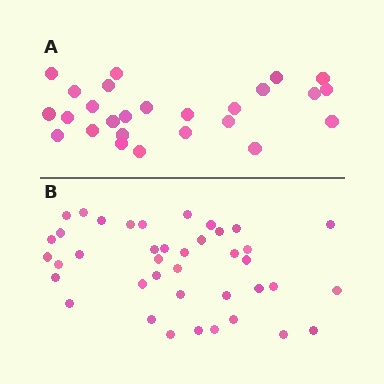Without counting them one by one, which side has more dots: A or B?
Region B (the bottom region) has more dots.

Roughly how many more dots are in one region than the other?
Region B has approximately 15 more dots than region A.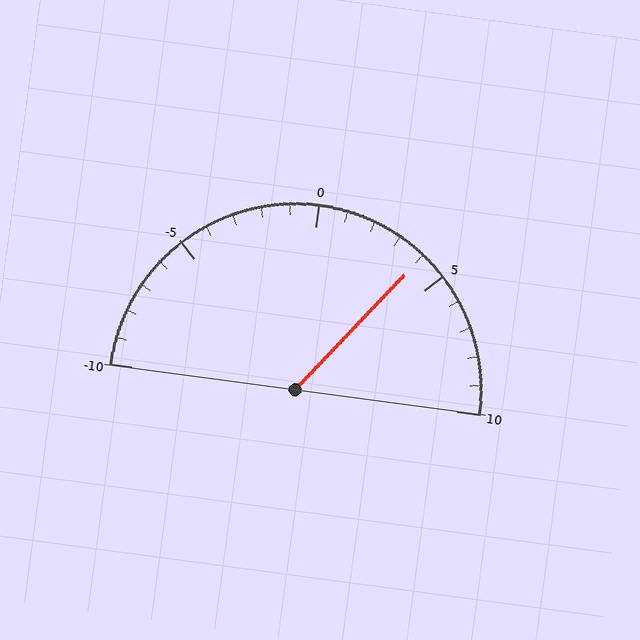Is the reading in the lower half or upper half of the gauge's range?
The reading is in the upper half of the range (-10 to 10).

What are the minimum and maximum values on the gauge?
The gauge ranges from -10 to 10.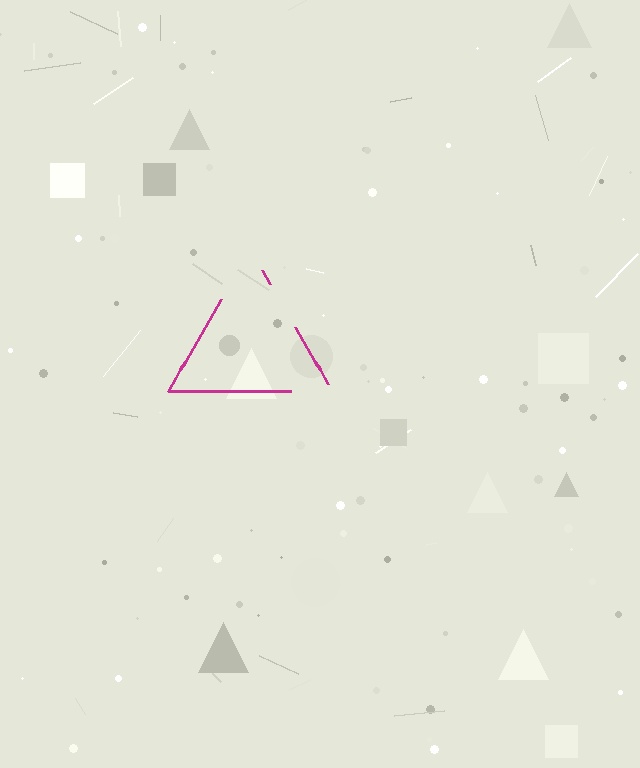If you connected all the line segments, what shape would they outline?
They would outline a triangle.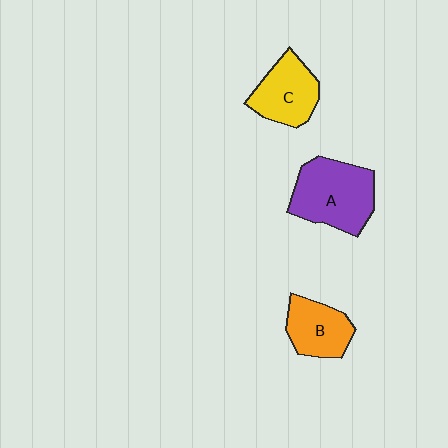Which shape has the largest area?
Shape A (purple).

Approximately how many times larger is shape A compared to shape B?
Approximately 1.6 times.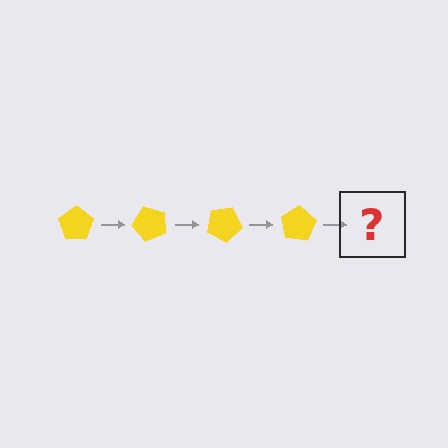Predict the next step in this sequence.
The next step is a yellow pentagon rotated 200 degrees.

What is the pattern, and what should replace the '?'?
The pattern is that the pentagon rotates 50 degrees each step. The '?' should be a yellow pentagon rotated 200 degrees.